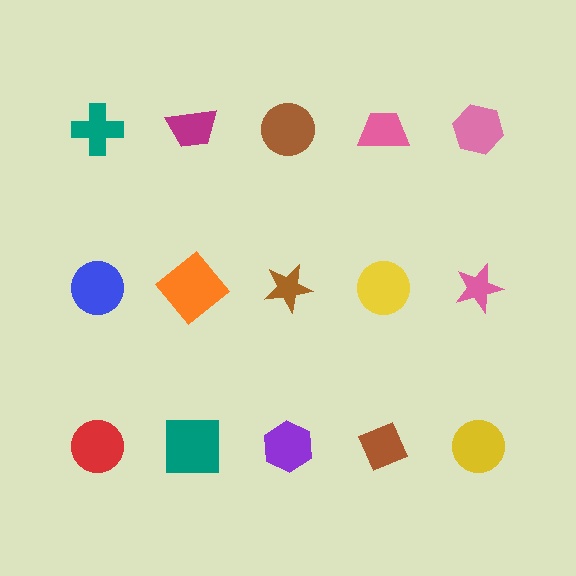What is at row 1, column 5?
A pink hexagon.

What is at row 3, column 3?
A purple hexagon.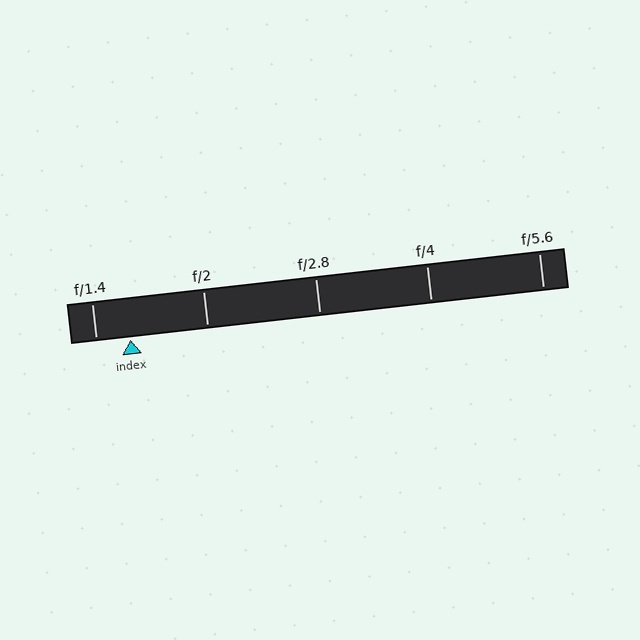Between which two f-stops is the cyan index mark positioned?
The index mark is between f/1.4 and f/2.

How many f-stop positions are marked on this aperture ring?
There are 5 f-stop positions marked.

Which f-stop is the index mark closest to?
The index mark is closest to f/1.4.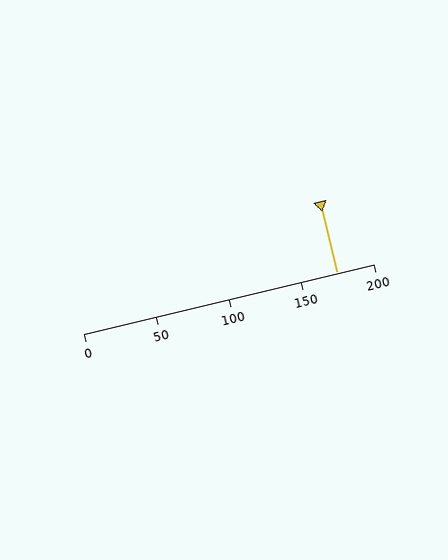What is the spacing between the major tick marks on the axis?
The major ticks are spaced 50 apart.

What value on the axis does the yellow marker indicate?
The marker indicates approximately 175.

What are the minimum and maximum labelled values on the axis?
The axis runs from 0 to 200.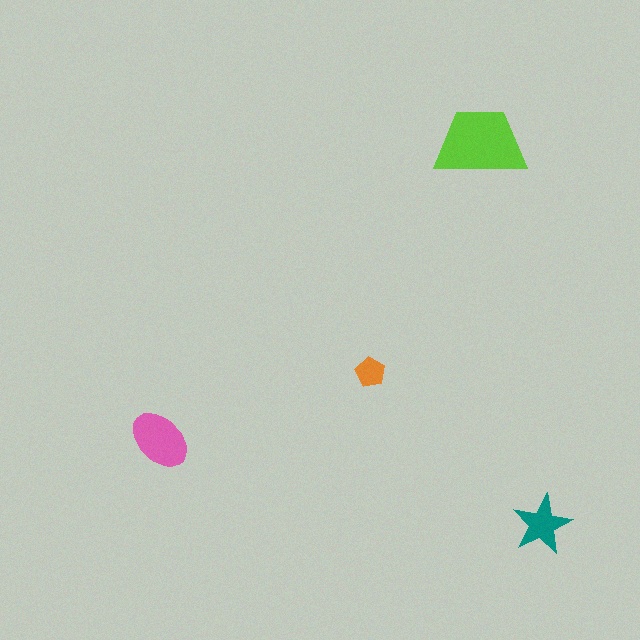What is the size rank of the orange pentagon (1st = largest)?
4th.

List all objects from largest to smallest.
The lime trapezoid, the pink ellipse, the teal star, the orange pentagon.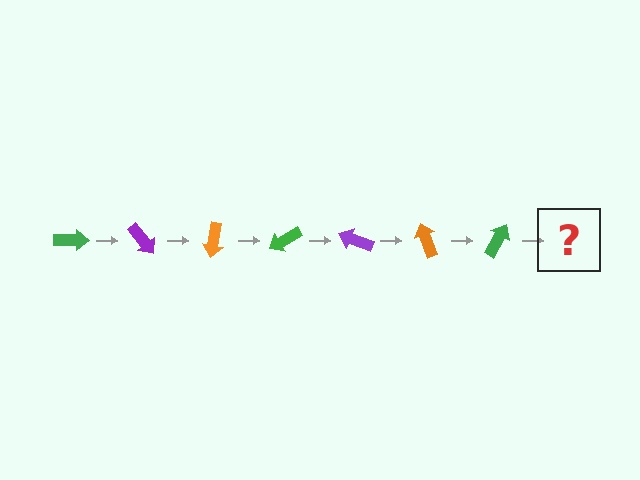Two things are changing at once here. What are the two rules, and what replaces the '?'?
The two rules are that it rotates 50 degrees each step and the color cycles through green, purple, and orange. The '?' should be a purple arrow, rotated 350 degrees from the start.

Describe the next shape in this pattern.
It should be a purple arrow, rotated 350 degrees from the start.